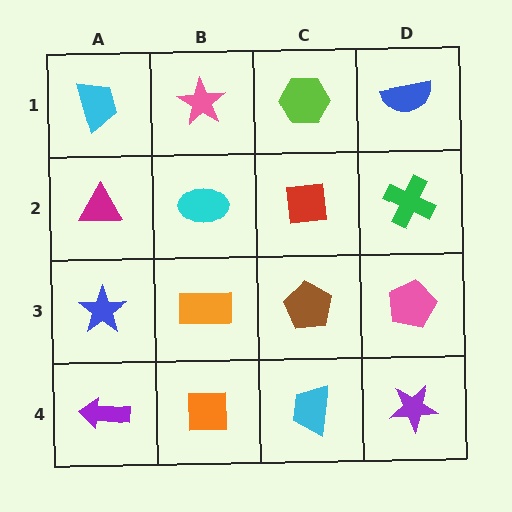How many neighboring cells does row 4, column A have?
2.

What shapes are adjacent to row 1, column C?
A red square (row 2, column C), a pink star (row 1, column B), a blue semicircle (row 1, column D).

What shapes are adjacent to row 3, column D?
A green cross (row 2, column D), a purple star (row 4, column D), a brown pentagon (row 3, column C).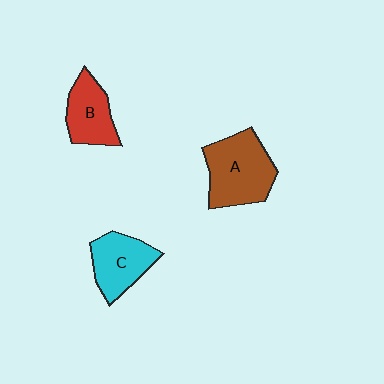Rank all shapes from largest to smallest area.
From largest to smallest: A (brown), C (cyan), B (red).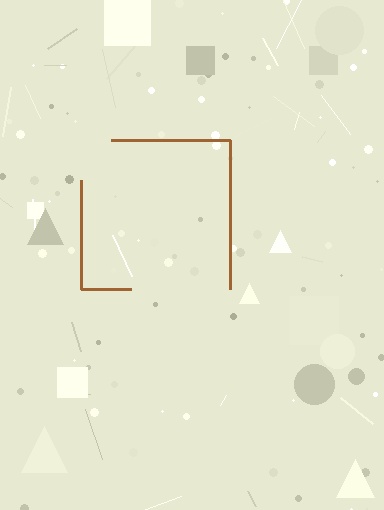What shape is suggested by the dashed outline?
The dashed outline suggests a square.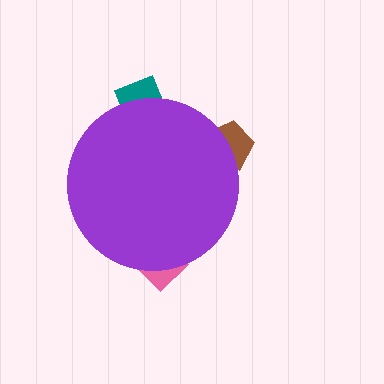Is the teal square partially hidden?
Yes, the teal square is partially hidden behind the purple circle.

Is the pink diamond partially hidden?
Yes, the pink diamond is partially hidden behind the purple circle.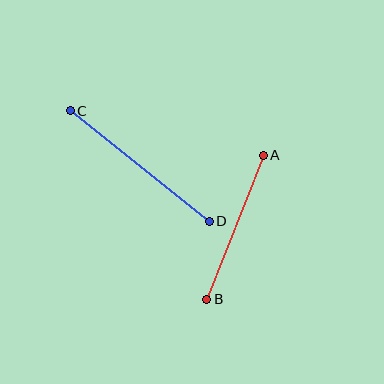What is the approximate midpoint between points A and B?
The midpoint is at approximately (235, 227) pixels.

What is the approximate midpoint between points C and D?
The midpoint is at approximately (140, 166) pixels.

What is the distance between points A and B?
The distance is approximately 155 pixels.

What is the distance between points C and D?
The distance is approximately 178 pixels.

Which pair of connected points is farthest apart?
Points C and D are farthest apart.